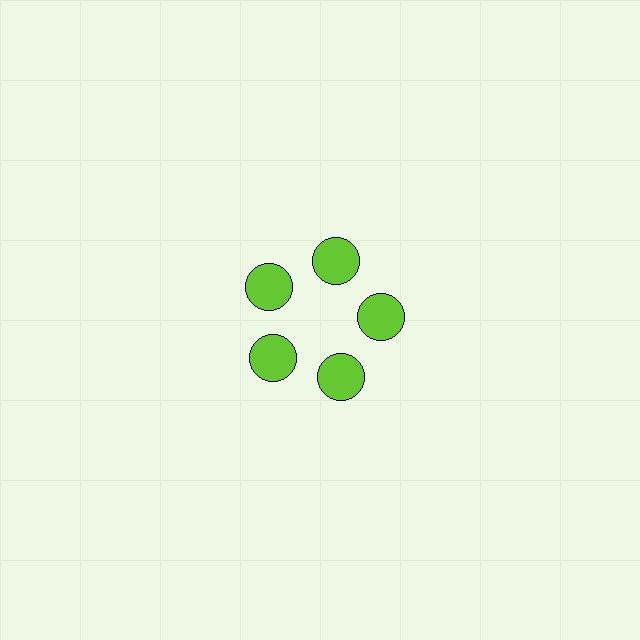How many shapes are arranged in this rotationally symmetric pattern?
There are 5 shapes, arranged in 5 groups of 1.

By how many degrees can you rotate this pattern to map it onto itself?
The pattern maps onto itself every 72 degrees of rotation.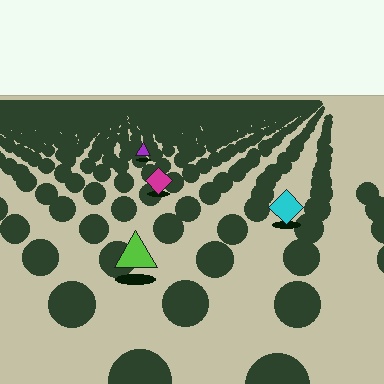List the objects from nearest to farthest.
From nearest to farthest: the lime triangle, the cyan diamond, the magenta diamond, the purple triangle.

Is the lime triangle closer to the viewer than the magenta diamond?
Yes. The lime triangle is closer — you can tell from the texture gradient: the ground texture is coarser near it.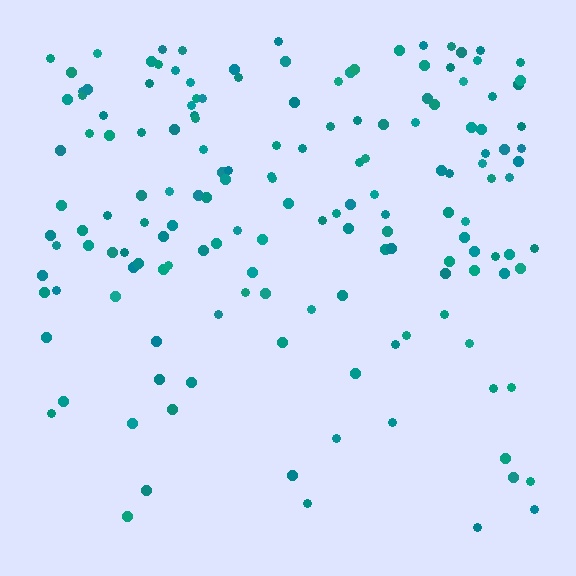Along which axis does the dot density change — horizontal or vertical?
Vertical.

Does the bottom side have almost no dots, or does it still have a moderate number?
Still a moderate number, just noticeably fewer than the top.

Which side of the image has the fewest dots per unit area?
The bottom.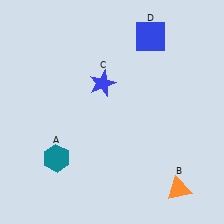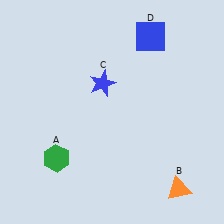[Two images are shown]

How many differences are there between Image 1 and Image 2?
There is 1 difference between the two images.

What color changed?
The hexagon (A) changed from teal in Image 1 to green in Image 2.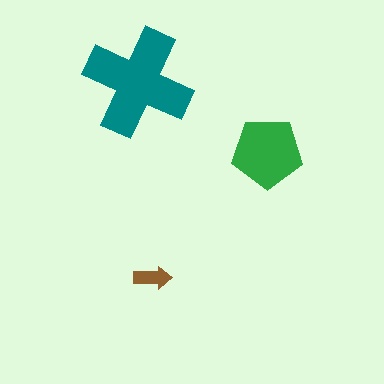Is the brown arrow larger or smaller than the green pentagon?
Smaller.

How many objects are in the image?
There are 3 objects in the image.